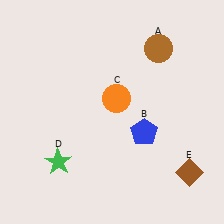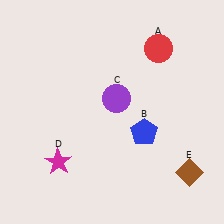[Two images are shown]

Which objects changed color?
A changed from brown to red. C changed from orange to purple. D changed from green to magenta.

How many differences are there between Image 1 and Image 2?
There are 3 differences between the two images.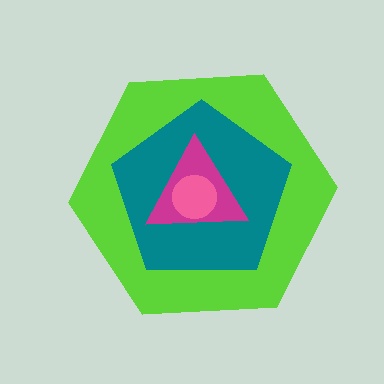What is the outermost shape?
The lime hexagon.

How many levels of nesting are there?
4.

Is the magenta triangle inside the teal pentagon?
Yes.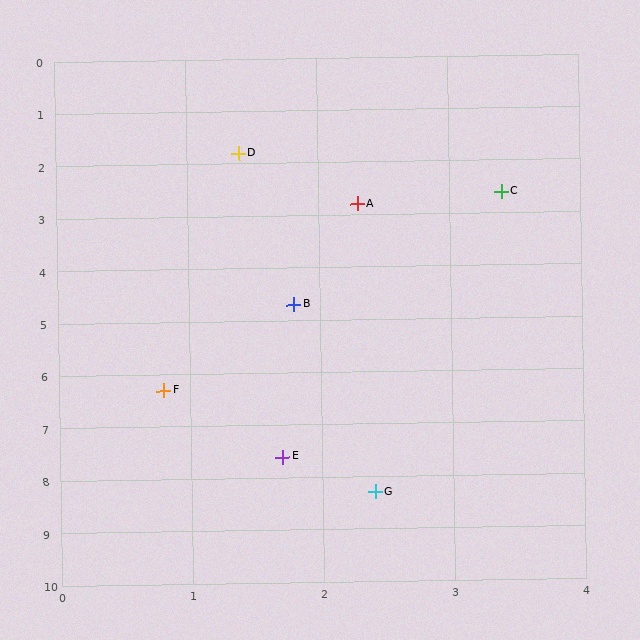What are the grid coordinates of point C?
Point C is at approximately (3.4, 2.6).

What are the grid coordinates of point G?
Point G is at approximately (2.4, 8.3).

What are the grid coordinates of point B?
Point B is at approximately (1.8, 4.7).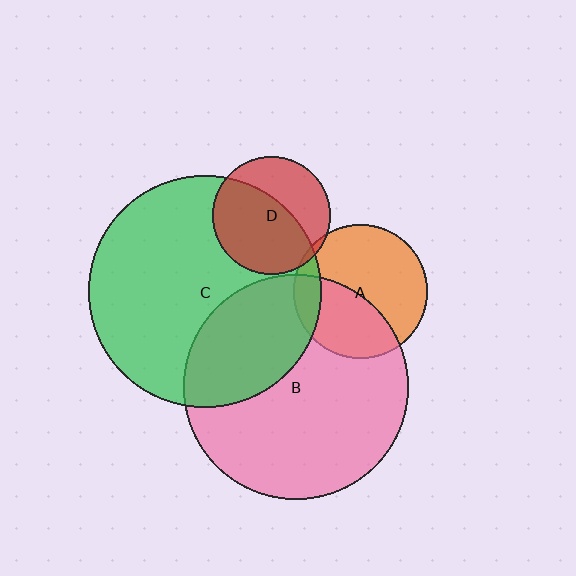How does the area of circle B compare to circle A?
Approximately 2.8 times.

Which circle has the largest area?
Circle C (green).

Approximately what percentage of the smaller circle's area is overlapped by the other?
Approximately 30%.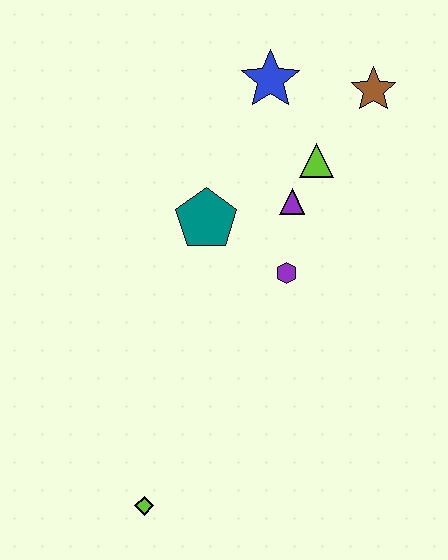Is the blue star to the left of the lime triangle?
Yes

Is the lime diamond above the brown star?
No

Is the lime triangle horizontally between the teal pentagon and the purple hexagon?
No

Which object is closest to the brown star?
The lime triangle is closest to the brown star.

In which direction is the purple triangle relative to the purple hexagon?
The purple triangle is above the purple hexagon.